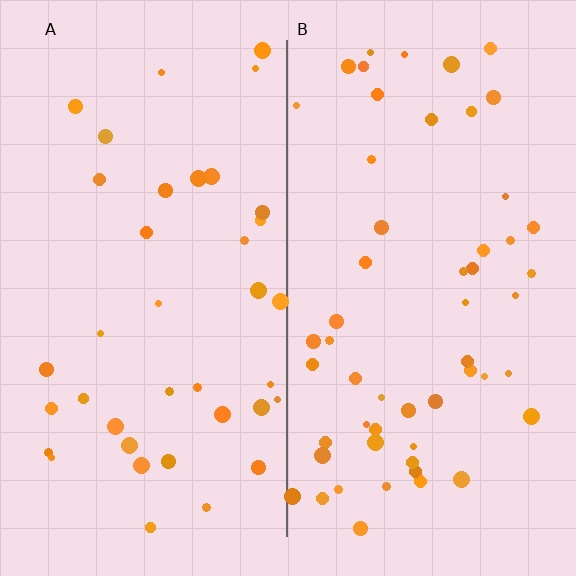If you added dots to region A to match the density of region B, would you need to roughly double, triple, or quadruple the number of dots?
Approximately double.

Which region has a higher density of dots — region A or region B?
B (the right).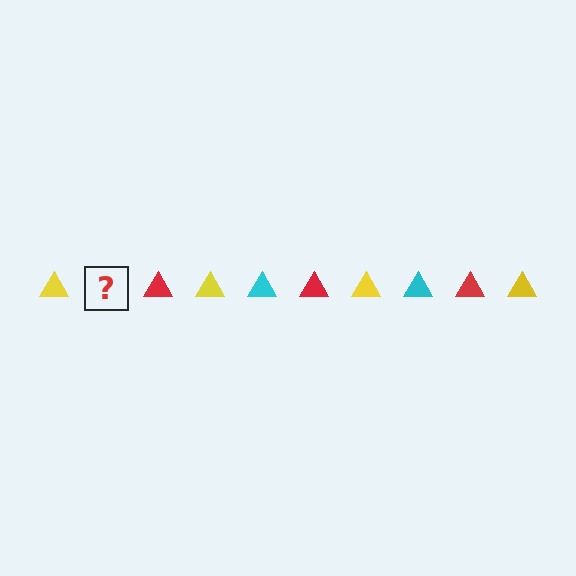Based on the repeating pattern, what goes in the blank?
The blank should be a cyan triangle.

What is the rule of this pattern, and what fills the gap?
The rule is that the pattern cycles through yellow, cyan, red triangles. The gap should be filled with a cyan triangle.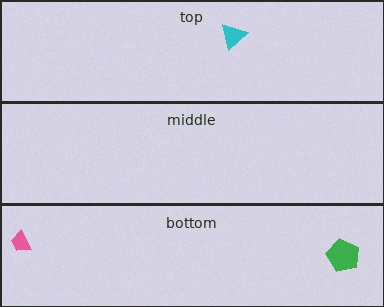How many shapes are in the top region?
1.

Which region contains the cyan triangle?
The top region.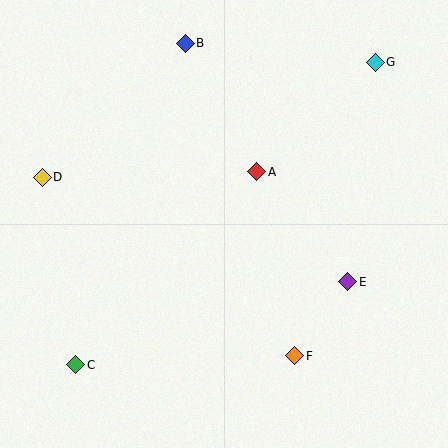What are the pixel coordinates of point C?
Point C is at (76, 365).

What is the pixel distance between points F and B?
The distance between F and B is 331 pixels.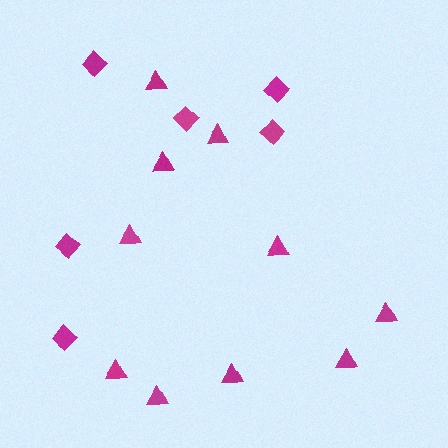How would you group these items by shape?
There are 2 groups: one group of diamonds (6) and one group of triangles (10).